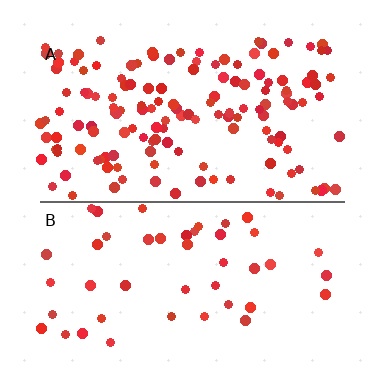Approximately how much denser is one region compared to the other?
Approximately 3.3× — region A over region B.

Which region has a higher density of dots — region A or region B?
A (the top).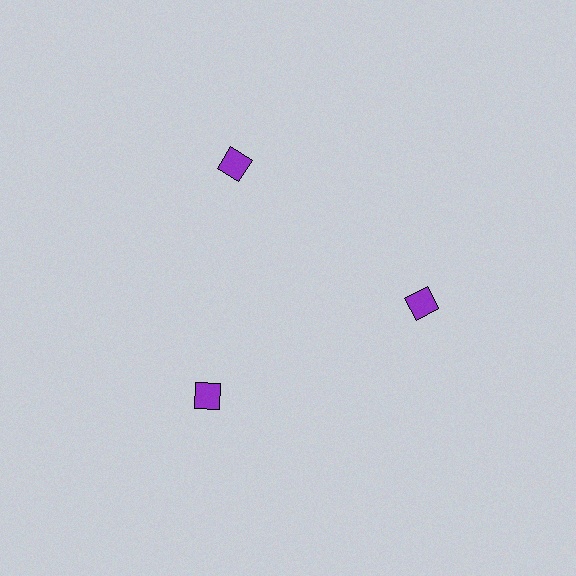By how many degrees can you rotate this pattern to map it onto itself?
The pattern maps onto itself every 120 degrees of rotation.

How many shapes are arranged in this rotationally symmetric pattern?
There are 3 shapes, arranged in 3 groups of 1.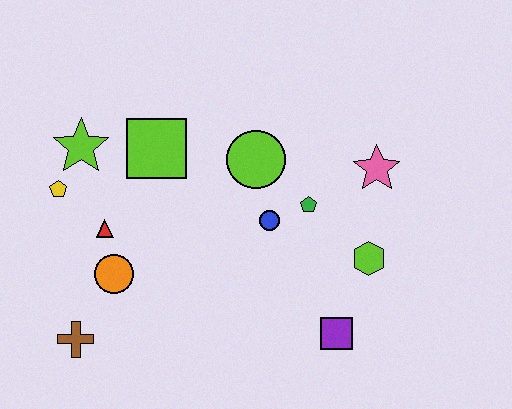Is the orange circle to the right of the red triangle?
Yes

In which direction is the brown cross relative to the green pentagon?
The brown cross is to the left of the green pentagon.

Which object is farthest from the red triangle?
The pink star is farthest from the red triangle.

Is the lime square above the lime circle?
Yes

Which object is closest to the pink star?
The green pentagon is closest to the pink star.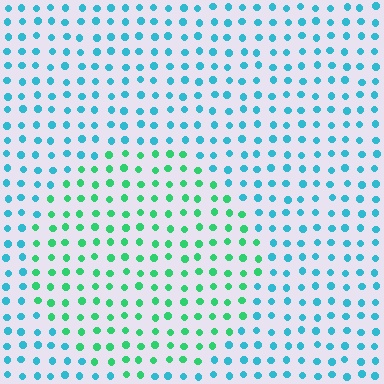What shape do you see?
I see a circle.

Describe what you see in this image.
The image is filled with small cyan elements in a uniform arrangement. A circle-shaped region is visible where the elements are tinted to a slightly different hue, forming a subtle color boundary.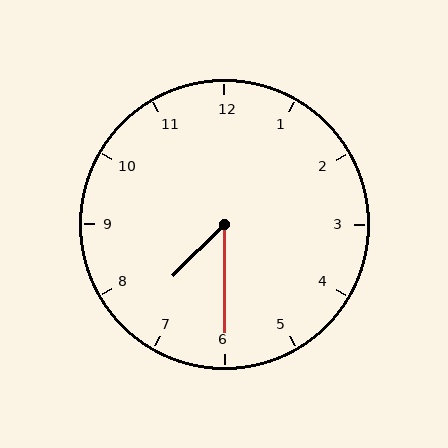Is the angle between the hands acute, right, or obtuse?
It is acute.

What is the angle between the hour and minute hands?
Approximately 45 degrees.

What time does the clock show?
7:30.